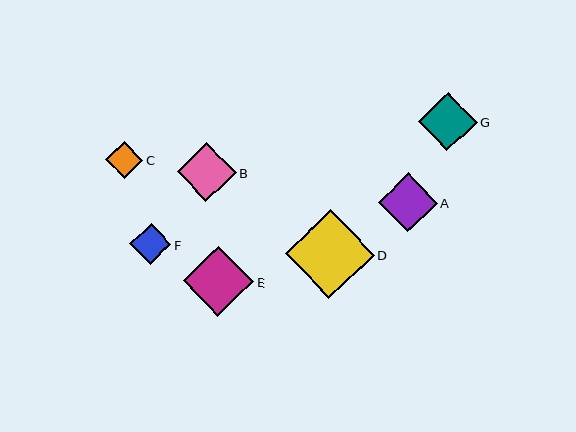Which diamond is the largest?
Diamond D is the largest with a size of approximately 89 pixels.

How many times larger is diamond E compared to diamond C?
Diamond E is approximately 1.9 times the size of diamond C.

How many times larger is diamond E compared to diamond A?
Diamond E is approximately 1.2 times the size of diamond A.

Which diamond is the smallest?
Diamond C is the smallest with a size of approximately 37 pixels.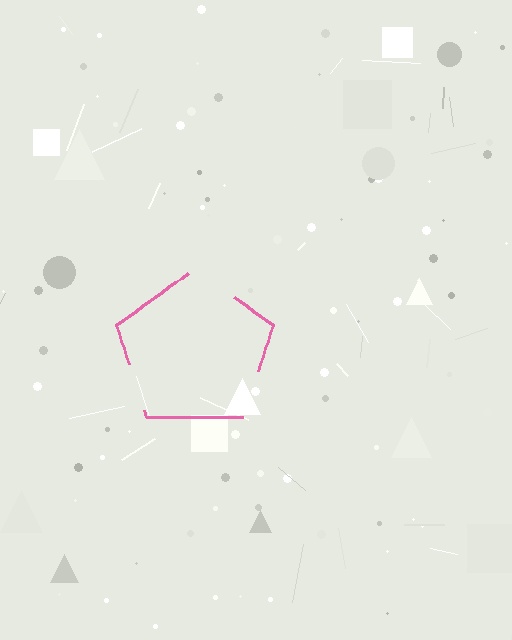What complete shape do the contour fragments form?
The contour fragments form a pentagon.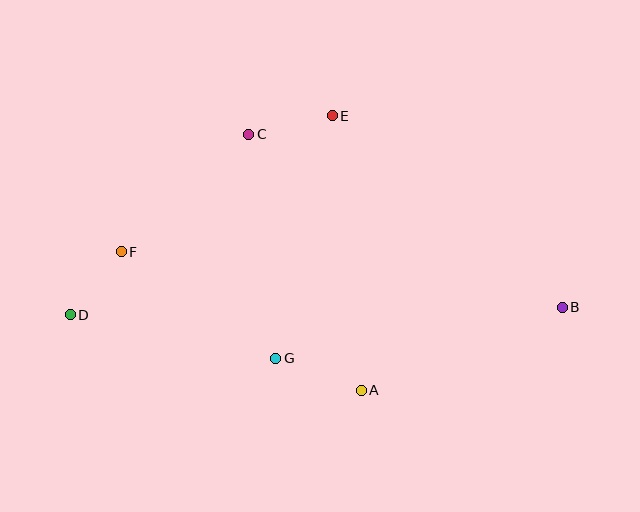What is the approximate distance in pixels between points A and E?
The distance between A and E is approximately 276 pixels.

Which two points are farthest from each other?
Points B and D are farthest from each other.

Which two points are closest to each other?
Points D and F are closest to each other.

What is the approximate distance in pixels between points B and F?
The distance between B and F is approximately 444 pixels.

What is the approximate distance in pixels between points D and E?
The distance between D and E is approximately 329 pixels.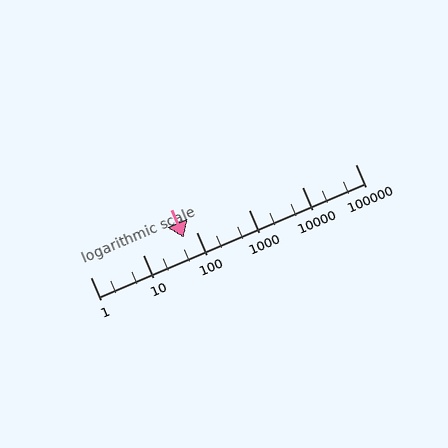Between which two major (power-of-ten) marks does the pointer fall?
The pointer is between 10 and 100.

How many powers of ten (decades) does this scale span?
The scale spans 5 decades, from 1 to 100000.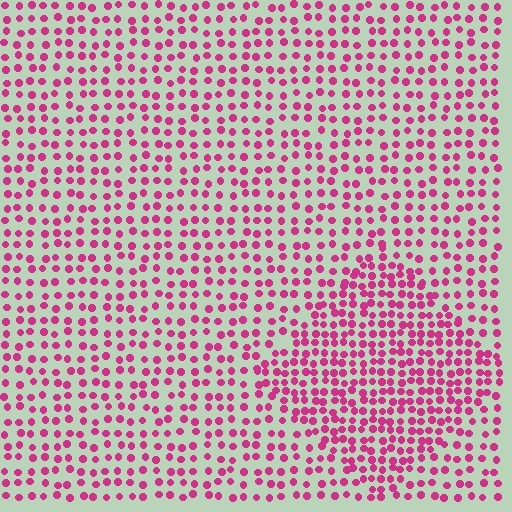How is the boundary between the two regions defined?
The boundary is defined by a change in element density (approximately 1.7x ratio). All elements are the same color, size, and shape.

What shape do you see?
I see a diamond.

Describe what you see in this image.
The image contains small magenta elements arranged at two different densities. A diamond-shaped region is visible where the elements are more densely packed than the surrounding area.